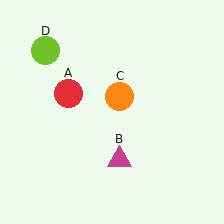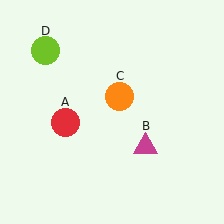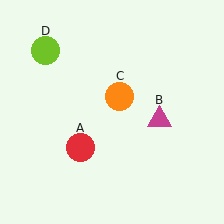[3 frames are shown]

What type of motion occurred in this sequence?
The red circle (object A), magenta triangle (object B) rotated counterclockwise around the center of the scene.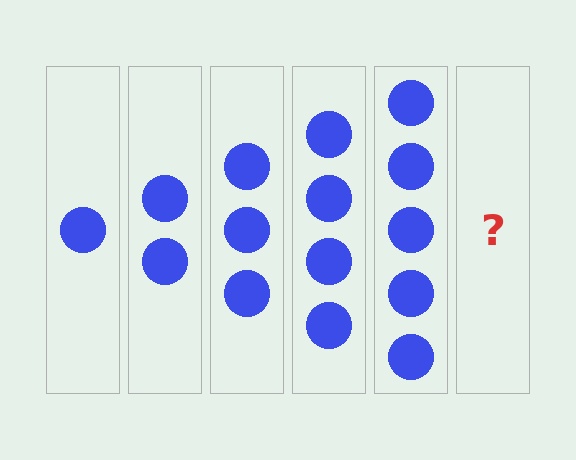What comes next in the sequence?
The next element should be 6 circles.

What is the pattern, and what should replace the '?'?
The pattern is that each step adds one more circle. The '?' should be 6 circles.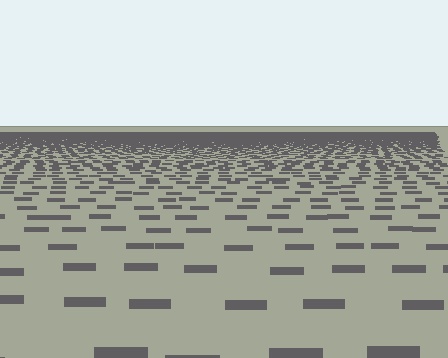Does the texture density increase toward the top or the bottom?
Density increases toward the top.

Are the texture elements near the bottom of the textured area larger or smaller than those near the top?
Larger. Near the bottom, elements are closer to the viewer and appear at a bigger on-screen size.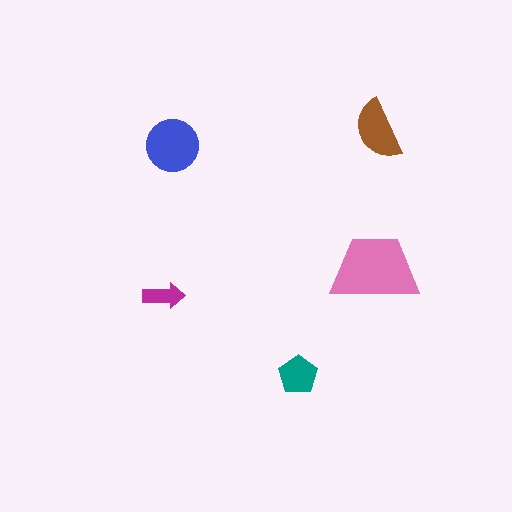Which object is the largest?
The pink trapezoid.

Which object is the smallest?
The magenta arrow.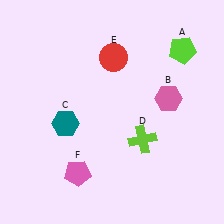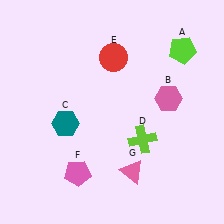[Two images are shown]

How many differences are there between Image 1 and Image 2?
There is 1 difference between the two images.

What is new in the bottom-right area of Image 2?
A pink triangle (G) was added in the bottom-right area of Image 2.